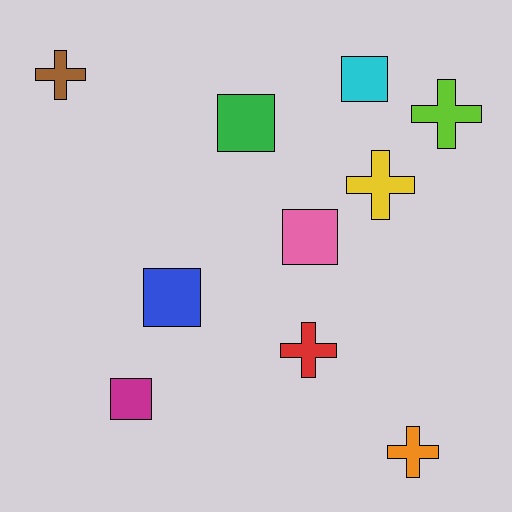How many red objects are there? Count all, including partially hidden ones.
There is 1 red object.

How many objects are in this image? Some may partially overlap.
There are 10 objects.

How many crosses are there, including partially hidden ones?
There are 5 crosses.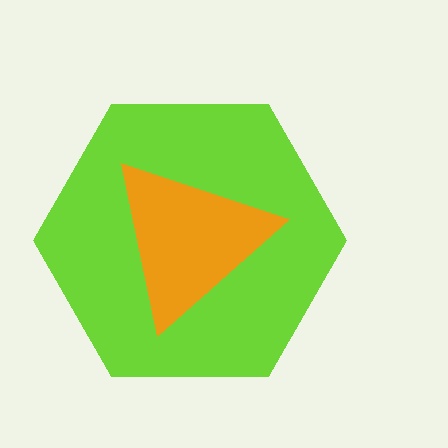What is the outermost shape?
The lime hexagon.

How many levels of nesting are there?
2.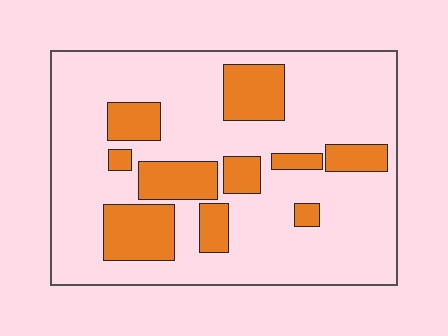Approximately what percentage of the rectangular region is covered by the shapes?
Approximately 25%.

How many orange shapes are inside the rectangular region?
10.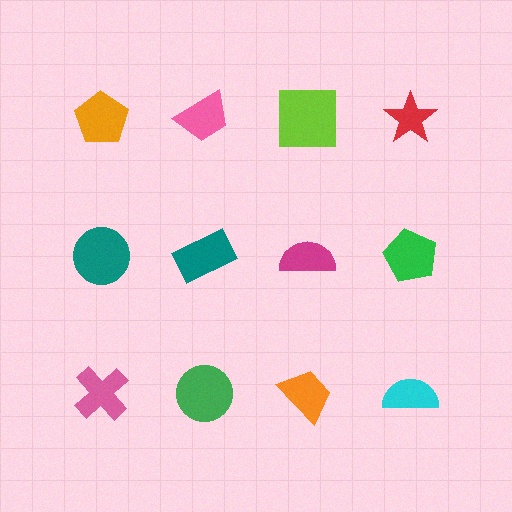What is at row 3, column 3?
An orange trapezoid.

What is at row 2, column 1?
A teal circle.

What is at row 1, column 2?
A pink trapezoid.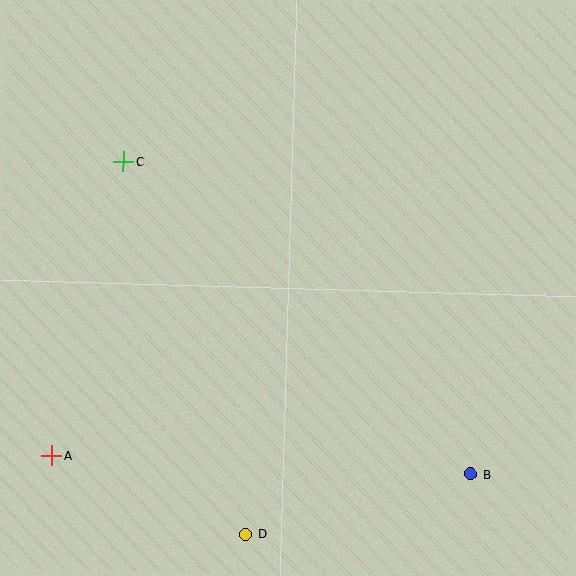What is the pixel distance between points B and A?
The distance between B and A is 419 pixels.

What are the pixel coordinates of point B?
Point B is at (470, 474).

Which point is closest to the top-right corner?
Point C is closest to the top-right corner.